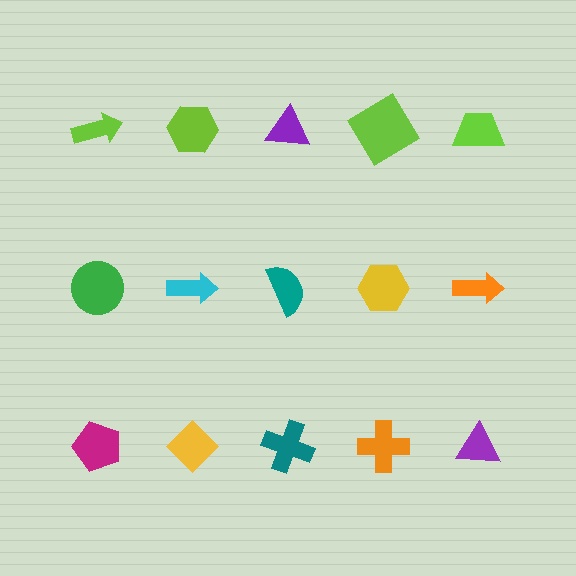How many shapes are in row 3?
5 shapes.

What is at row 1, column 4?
A lime diamond.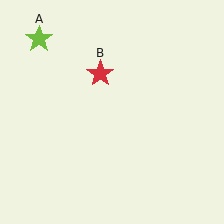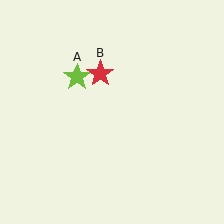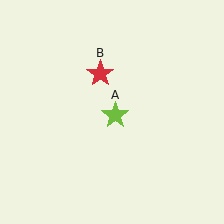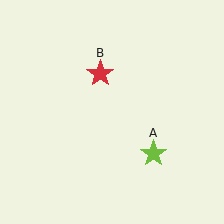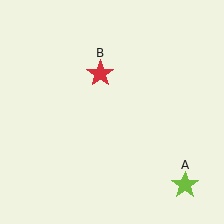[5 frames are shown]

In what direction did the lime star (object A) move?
The lime star (object A) moved down and to the right.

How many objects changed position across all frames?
1 object changed position: lime star (object A).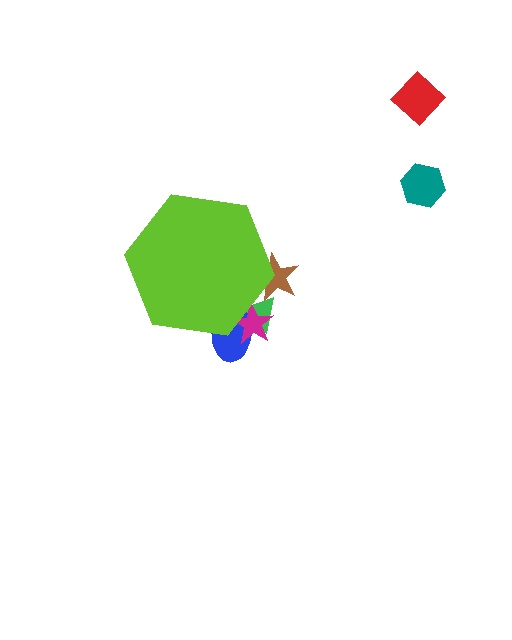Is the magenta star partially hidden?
Yes, the magenta star is partially hidden behind the lime hexagon.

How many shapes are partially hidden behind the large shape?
4 shapes are partially hidden.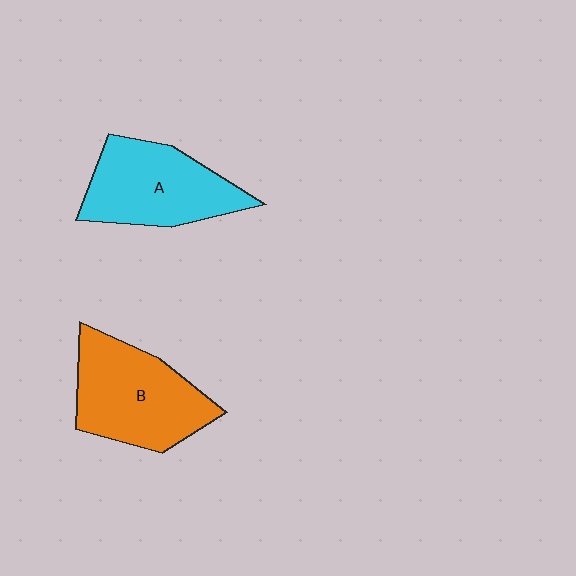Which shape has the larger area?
Shape B (orange).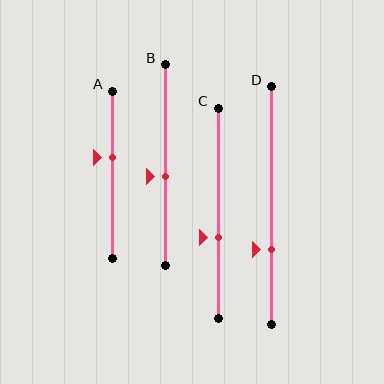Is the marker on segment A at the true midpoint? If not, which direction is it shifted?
No, the marker on segment A is shifted upward by about 10% of the segment length.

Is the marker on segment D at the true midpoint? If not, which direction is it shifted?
No, the marker on segment D is shifted downward by about 19% of the segment length.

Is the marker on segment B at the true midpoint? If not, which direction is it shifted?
No, the marker on segment B is shifted downward by about 6% of the segment length.